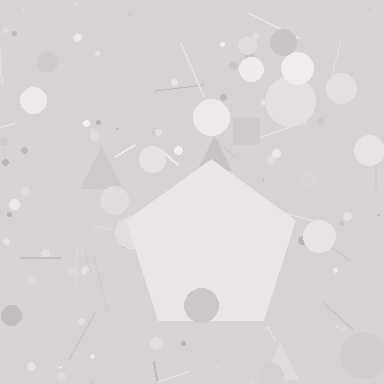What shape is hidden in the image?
A pentagon is hidden in the image.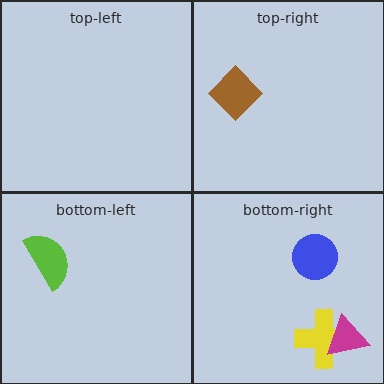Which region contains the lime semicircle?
The bottom-left region.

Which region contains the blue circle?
The bottom-right region.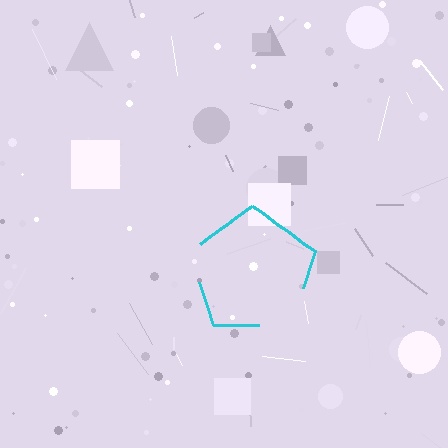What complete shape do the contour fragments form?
The contour fragments form a pentagon.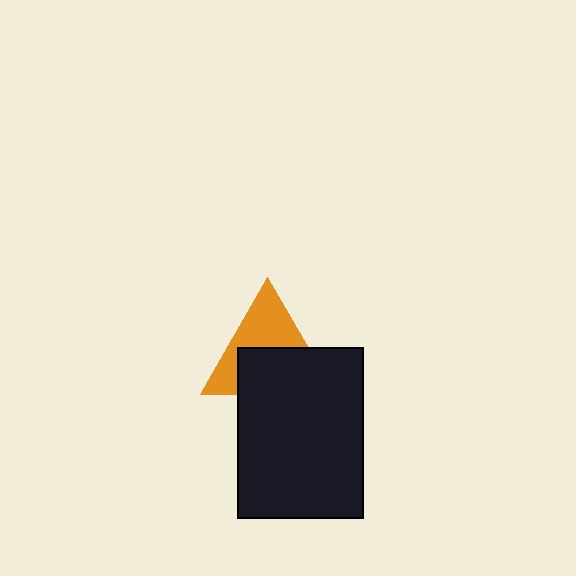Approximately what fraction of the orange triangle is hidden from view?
Roughly 50% of the orange triangle is hidden behind the black rectangle.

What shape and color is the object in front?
The object in front is a black rectangle.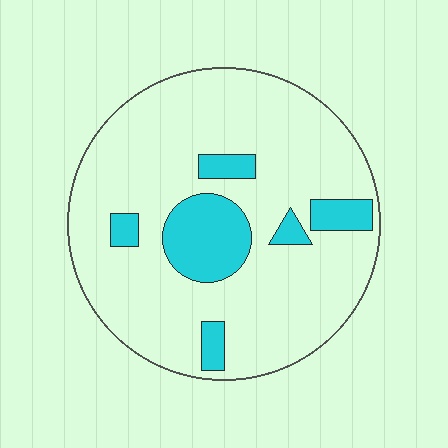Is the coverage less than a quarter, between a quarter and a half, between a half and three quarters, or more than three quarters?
Less than a quarter.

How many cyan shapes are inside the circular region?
6.